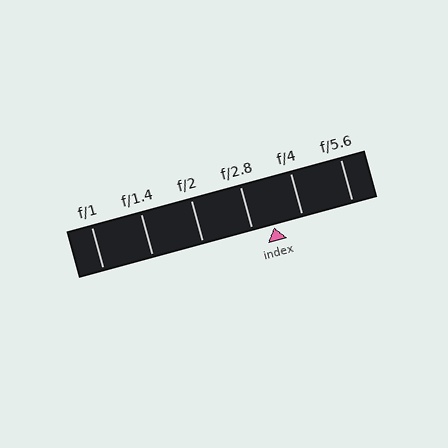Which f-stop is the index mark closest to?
The index mark is closest to f/2.8.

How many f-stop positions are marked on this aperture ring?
There are 6 f-stop positions marked.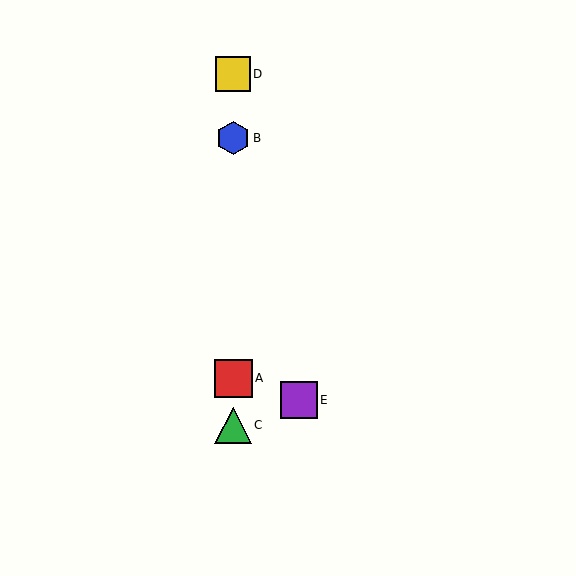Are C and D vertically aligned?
Yes, both are at x≈233.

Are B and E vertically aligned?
No, B is at x≈233 and E is at x≈299.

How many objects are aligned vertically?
4 objects (A, B, C, D) are aligned vertically.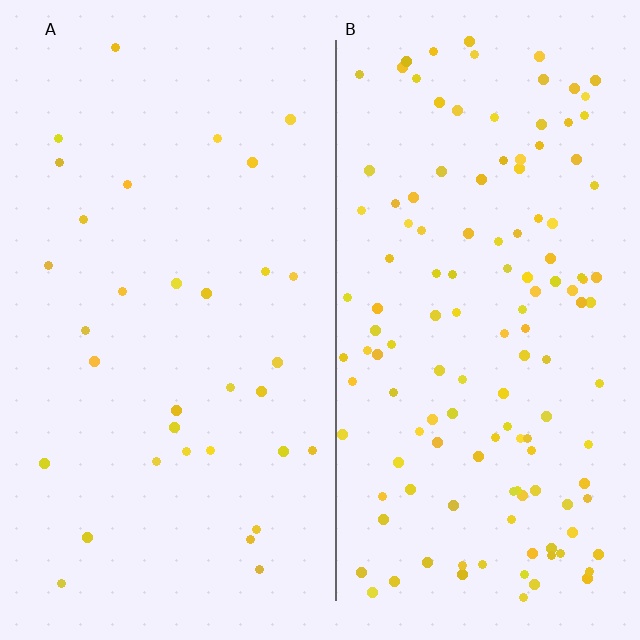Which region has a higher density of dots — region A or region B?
B (the right).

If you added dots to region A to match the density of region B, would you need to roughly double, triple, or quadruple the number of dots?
Approximately quadruple.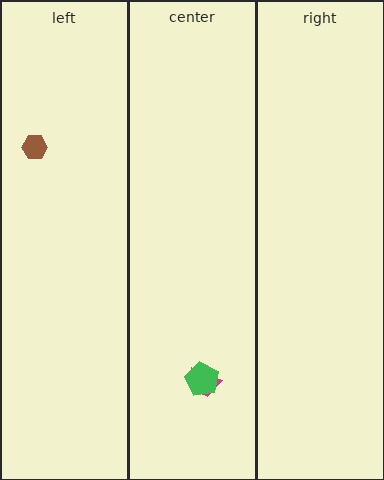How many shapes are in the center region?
2.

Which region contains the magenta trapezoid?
The center region.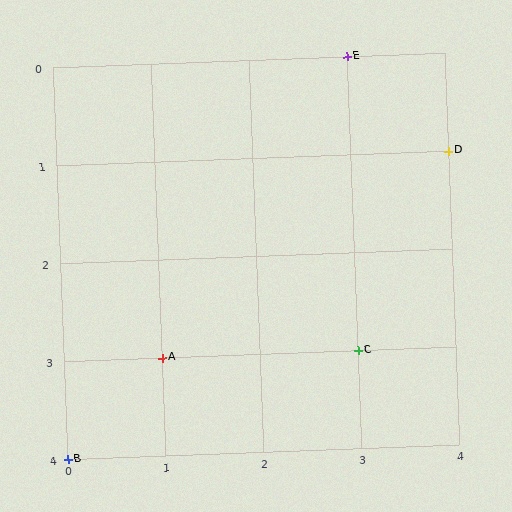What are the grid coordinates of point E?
Point E is at grid coordinates (3, 0).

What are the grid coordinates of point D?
Point D is at grid coordinates (4, 1).